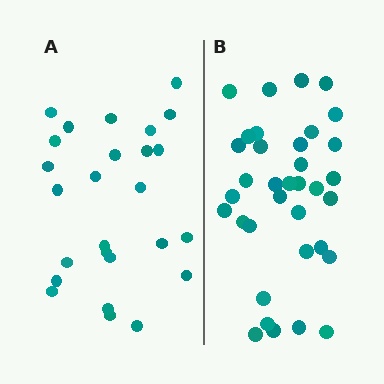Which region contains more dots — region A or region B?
Region B (the right region) has more dots.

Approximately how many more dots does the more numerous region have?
Region B has roughly 8 or so more dots than region A.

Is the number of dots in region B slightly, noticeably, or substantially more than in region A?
Region B has noticeably more, but not dramatically so. The ratio is roughly 1.3 to 1.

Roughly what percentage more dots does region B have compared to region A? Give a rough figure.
About 35% more.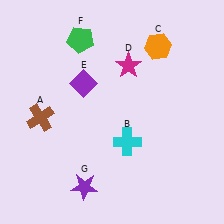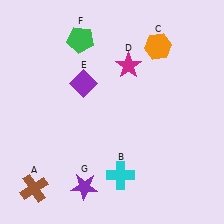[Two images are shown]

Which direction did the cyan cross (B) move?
The cyan cross (B) moved down.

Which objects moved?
The objects that moved are: the brown cross (A), the cyan cross (B).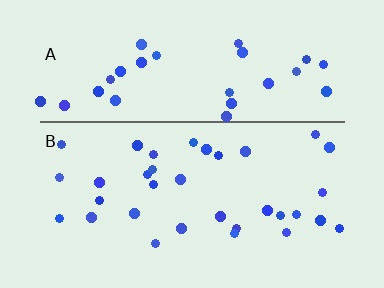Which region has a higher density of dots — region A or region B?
B (the bottom).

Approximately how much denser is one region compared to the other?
Approximately 1.0× — region B over region A.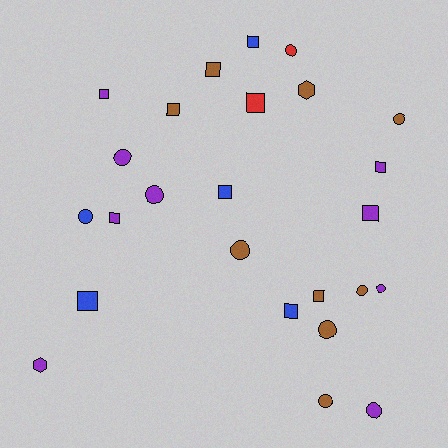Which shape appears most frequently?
Square, with 12 objects.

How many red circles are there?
There is 1 red circle.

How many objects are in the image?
There are 25 objects.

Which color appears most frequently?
Purple, with 9 objects.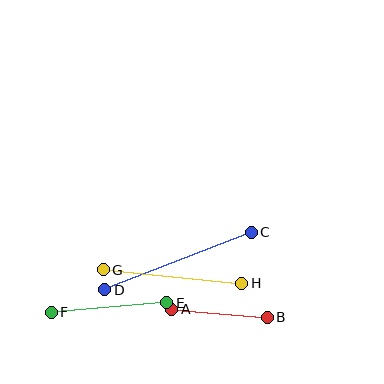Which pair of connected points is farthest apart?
Points C and D are farthest apart.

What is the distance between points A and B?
The distance is approximately 96 pixels.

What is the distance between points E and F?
The distance is approximately 116 pixels.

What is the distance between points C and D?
The distance is approximately 157 pixels.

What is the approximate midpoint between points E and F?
The midpoint is at approximately (109, 307) pixels.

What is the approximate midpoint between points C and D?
The midpoint is at approximately (178, 261) pixels.